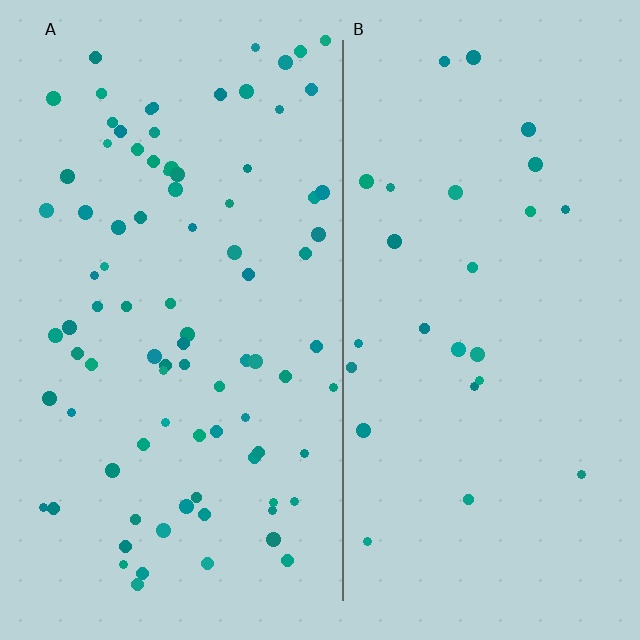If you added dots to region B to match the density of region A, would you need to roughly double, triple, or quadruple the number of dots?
Approximately triple.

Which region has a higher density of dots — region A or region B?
A (the left).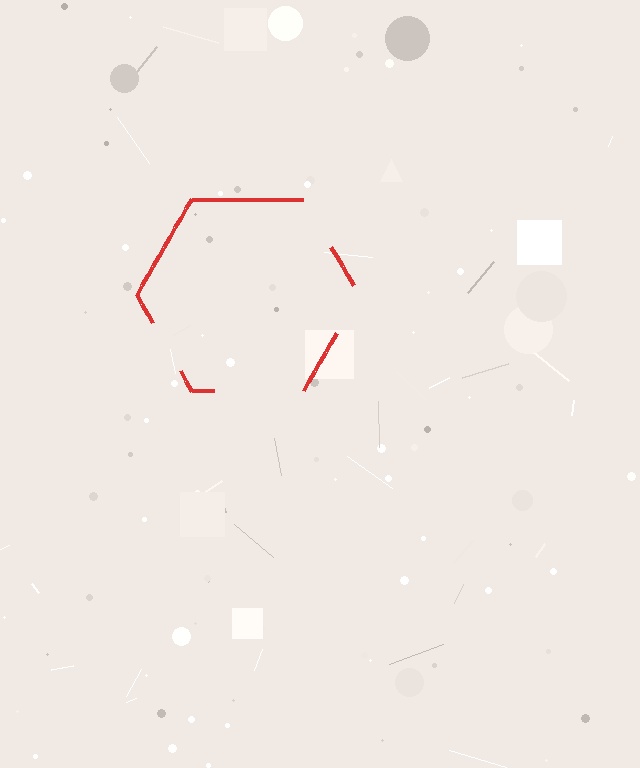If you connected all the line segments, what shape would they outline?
They would outline a hexagon.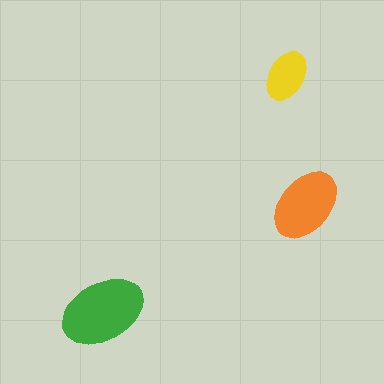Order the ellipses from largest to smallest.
the green one, the orange one, the yellow one.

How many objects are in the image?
There are 3 objects in the image.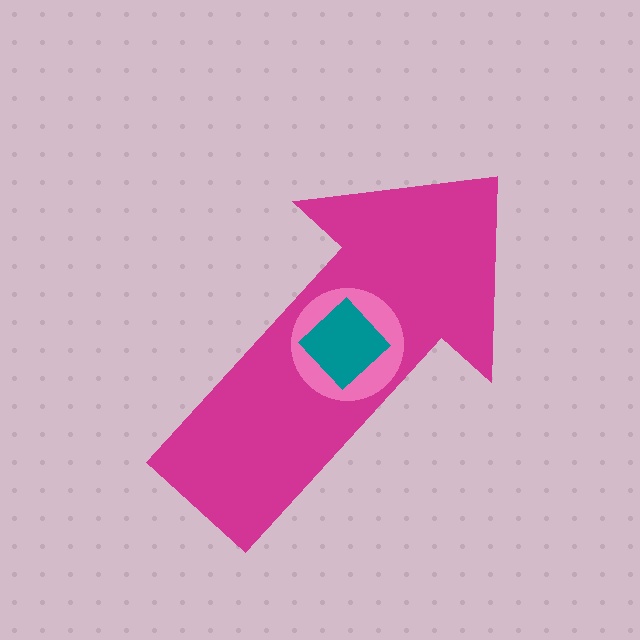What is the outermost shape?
The magenta arrow.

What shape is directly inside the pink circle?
The teal diamond.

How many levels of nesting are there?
3.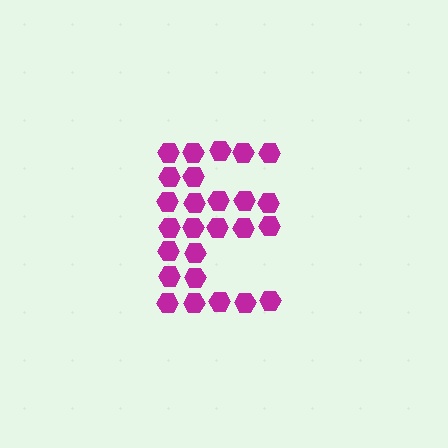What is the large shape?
The large shape is the letter E.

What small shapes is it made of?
It is made of small hexagons.